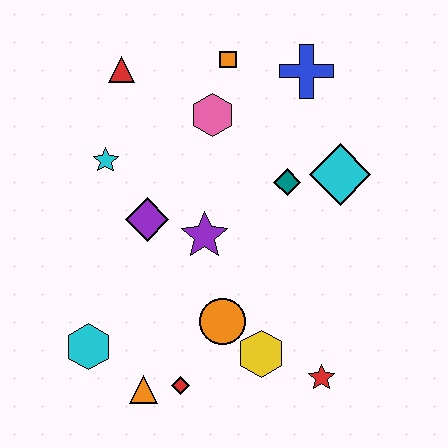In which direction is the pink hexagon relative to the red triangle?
The pink hexagon is to the right of the red triangle.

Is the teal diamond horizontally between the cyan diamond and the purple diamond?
Yes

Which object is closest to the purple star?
The purple diamond is closest to the purple star.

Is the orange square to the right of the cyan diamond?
No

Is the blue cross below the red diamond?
No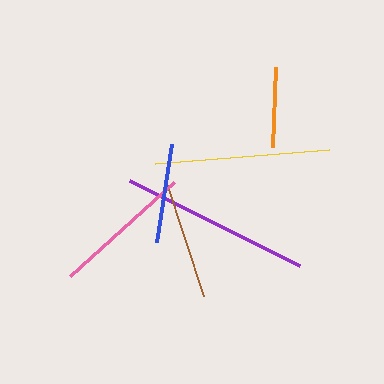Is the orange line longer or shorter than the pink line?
The pink line is longer than the orange line.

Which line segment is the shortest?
The orange line is the shortest at approximately 81 pixels.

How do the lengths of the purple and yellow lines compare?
The purple and yellow lines are approximately the same length.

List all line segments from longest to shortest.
From longest to shortest: purple, yellow, pink, brown, blue, orange.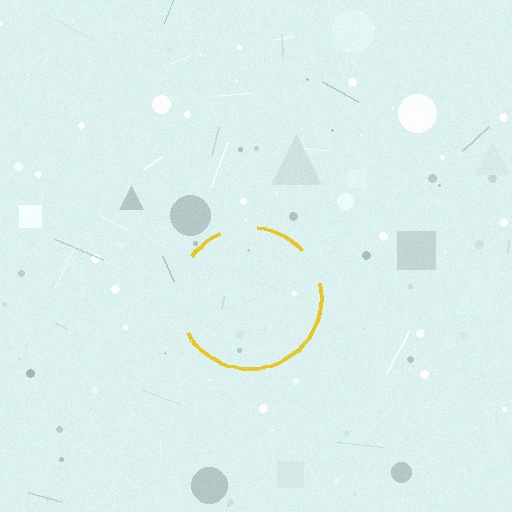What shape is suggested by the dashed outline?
The dashed outline suggests a circle.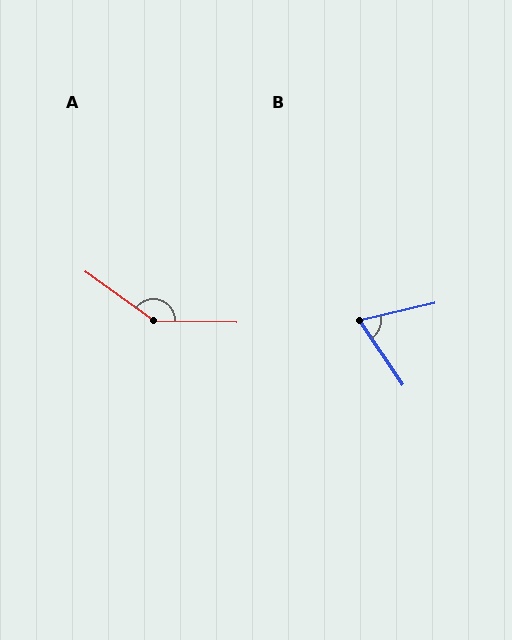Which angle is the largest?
A, at approximately 145 degrees.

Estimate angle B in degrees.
Approximately 69 degrees.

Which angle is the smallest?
B, at approximately 69 degrees.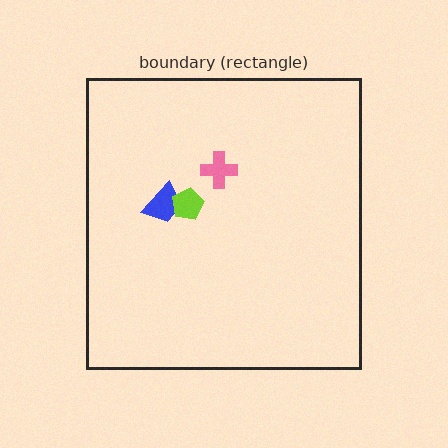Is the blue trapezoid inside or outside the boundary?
Inside.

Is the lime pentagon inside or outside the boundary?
Inside.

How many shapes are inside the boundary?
3 inside, 0 outside.